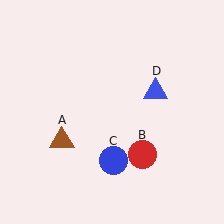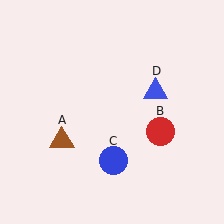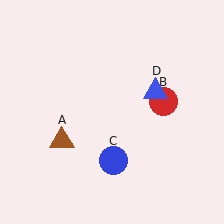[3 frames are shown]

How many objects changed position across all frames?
1 object changed position: red circle (object B).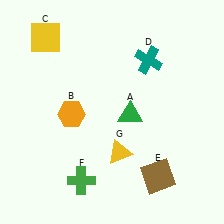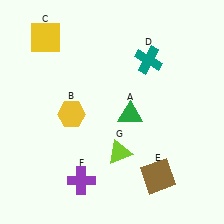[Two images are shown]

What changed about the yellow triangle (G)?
In Image 1, G is yellow. In Image 2, it changed to lime.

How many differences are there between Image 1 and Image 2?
There are 3 differences between the two images.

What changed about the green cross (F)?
In Image 1, F is green. In Image 2, it changed to purple.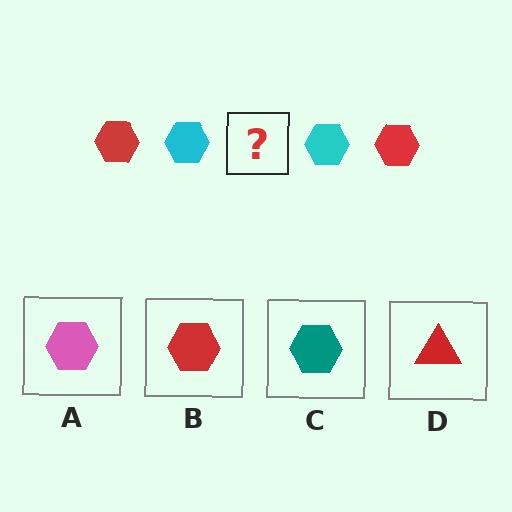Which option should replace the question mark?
Option B.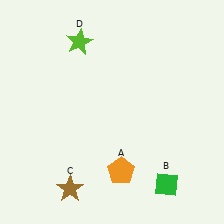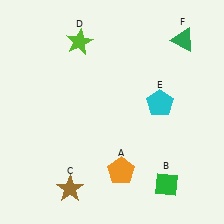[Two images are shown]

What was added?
A cyan pentagon (E), a green triangle (F) were added in Image 2.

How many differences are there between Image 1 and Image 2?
There are 2 differences between the two images.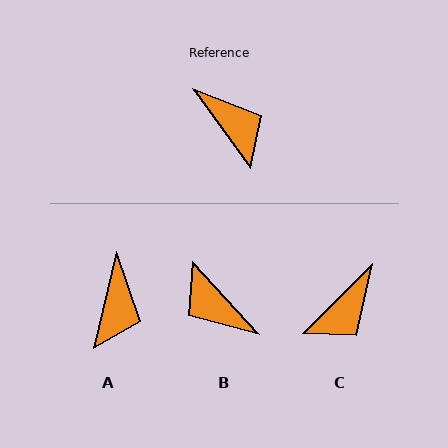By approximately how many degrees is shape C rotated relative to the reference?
Approximately 81 degrees clockwise.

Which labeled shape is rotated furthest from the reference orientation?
B, about 173 degrees away.